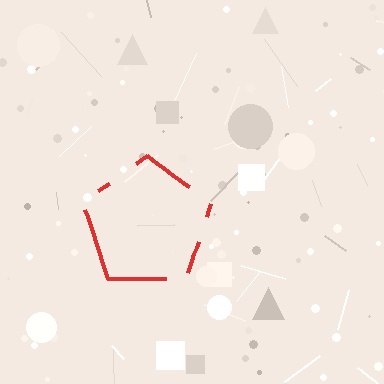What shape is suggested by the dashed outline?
The dashed outline suggests a pentagon.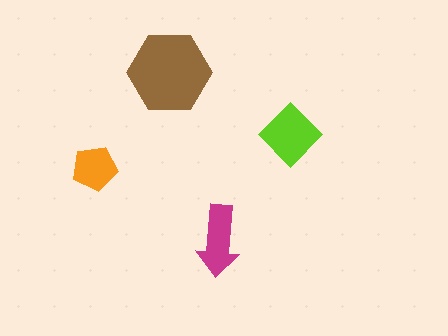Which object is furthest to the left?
The orange pentagon is leftmost.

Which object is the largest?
The brown hexagon.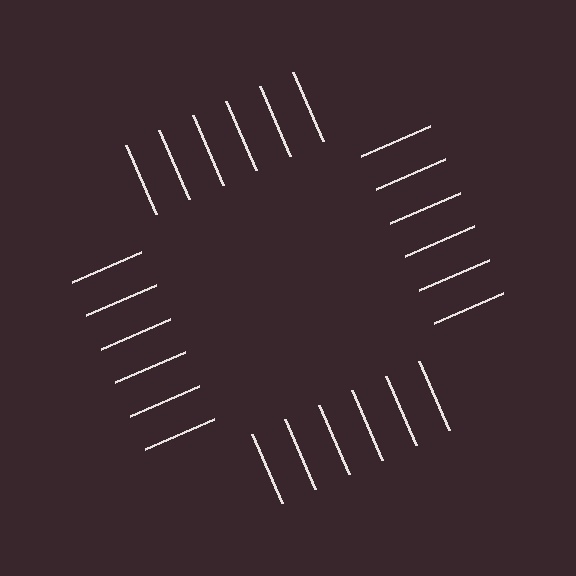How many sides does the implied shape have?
4 sides — the line-ends trace a square.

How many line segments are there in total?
24 — 6 along each of the 4 edges.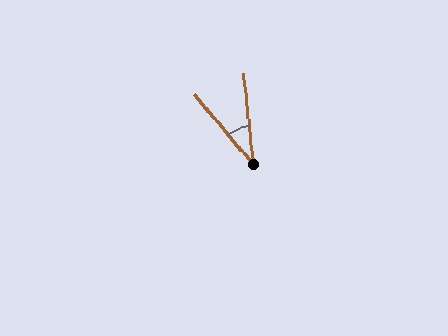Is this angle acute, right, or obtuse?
It is acute.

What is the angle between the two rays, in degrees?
Approximately 34 degrees.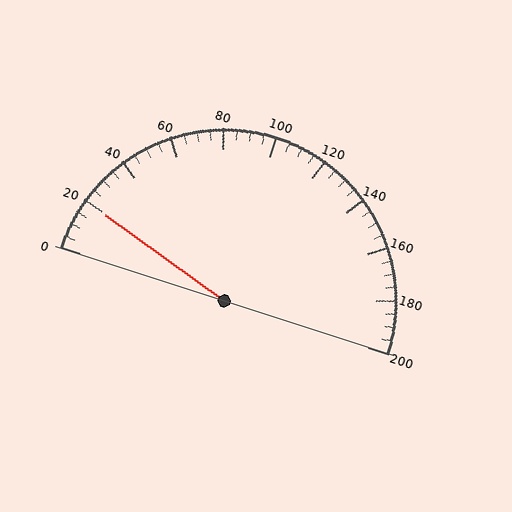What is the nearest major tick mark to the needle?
The nearest major tick mark is 20.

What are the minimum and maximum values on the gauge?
The gauge ranges from 0 to 200.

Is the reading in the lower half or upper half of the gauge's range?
The reading is in the lower half of the range (0 to 200).